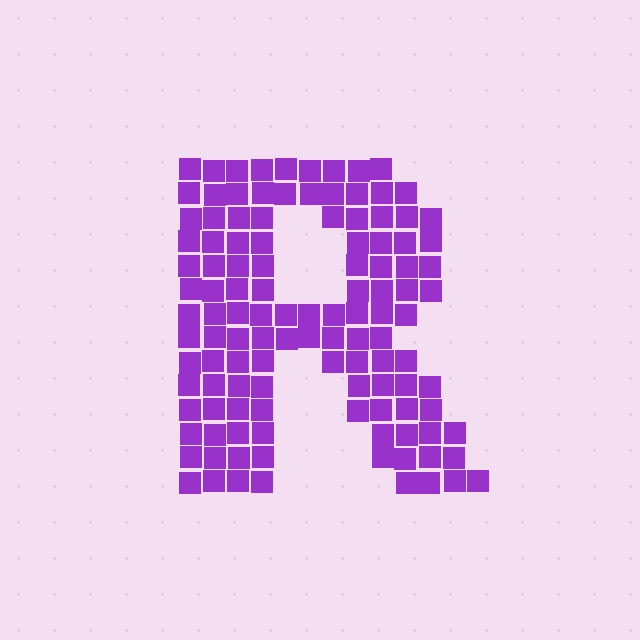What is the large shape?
The large shape is the letter R.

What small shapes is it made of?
It is made of small squares.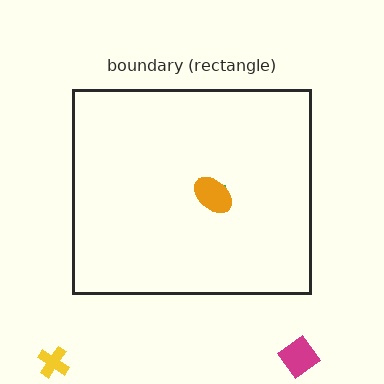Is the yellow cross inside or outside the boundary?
Outside.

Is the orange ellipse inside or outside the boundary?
Inside.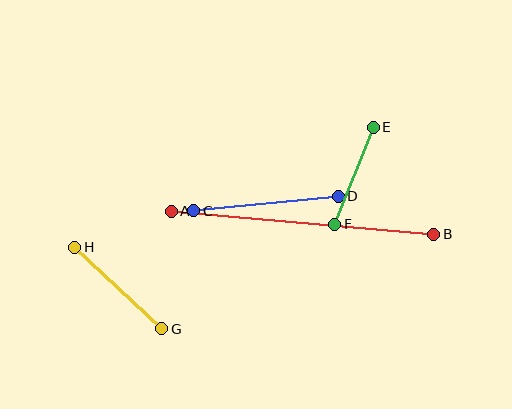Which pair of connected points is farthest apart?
Points A and B are farthest apart.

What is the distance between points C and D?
The distance is approximately 145 pixels.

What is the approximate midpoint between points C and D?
The midpoint is at approximately (266, 203) pixels.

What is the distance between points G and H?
The distance is approximately 120 pixels.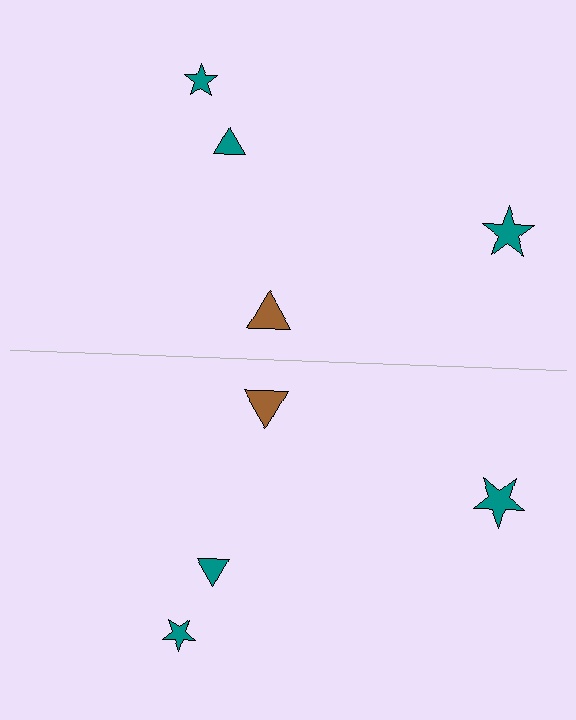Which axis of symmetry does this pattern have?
The pattern has a horizontal axis of symmetry running through the center of the image.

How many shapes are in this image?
There are 8 shapes in this image.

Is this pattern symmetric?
Yes, this pattern has bilateral (reflection) symmetry.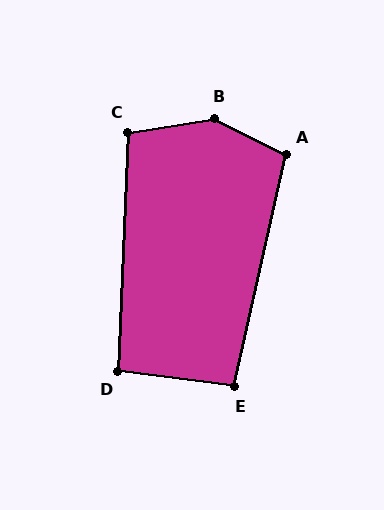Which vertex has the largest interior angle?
B, at approximately 144 degrees.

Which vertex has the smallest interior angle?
D, at approximately 95 degrees.